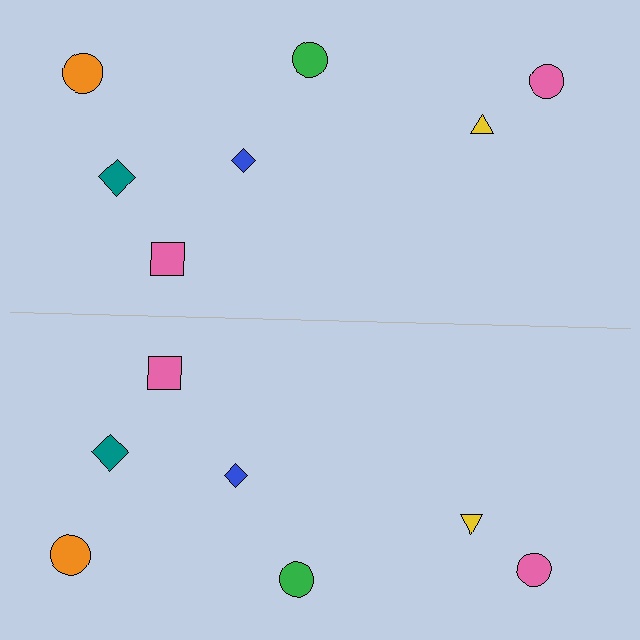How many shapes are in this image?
There are 14 shapes in this image.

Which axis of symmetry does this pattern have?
The pattern has a horizontal axis of symmetry running through the center of the image.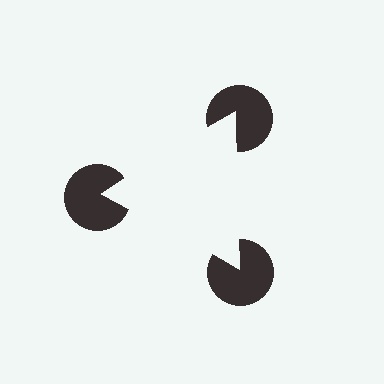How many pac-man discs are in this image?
There are 3 — one at each vertex of the illusory triangle.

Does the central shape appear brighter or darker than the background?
It typically appears slightly brighter than the background, even though no actual brightness change is drawn.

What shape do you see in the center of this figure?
An illusory triangle — its edges are inferred from the aligned wedge cuts in the pac-man discs, not physically drawn.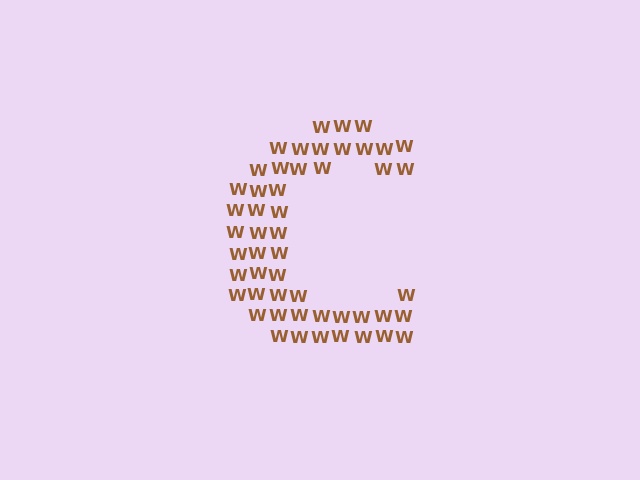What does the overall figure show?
The overall figure shows the letter C.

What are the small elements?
The small elements are letter W's.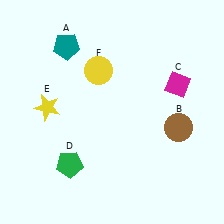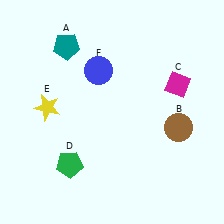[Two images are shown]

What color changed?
The circle (F) changed from yellow in Image 1 to blue in Image 2.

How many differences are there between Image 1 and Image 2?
There is 1 difference between the two images.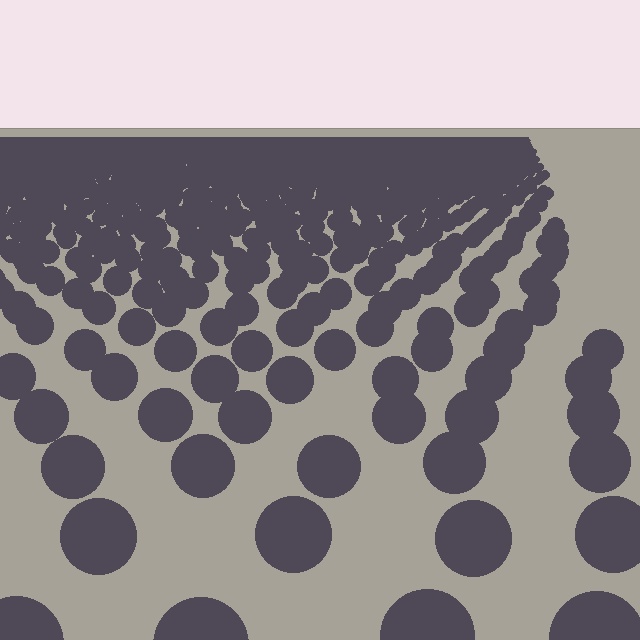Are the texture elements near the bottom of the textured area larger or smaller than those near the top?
Larger. Near the bottom, elements are closer to the viewer and appear at a bigger on-screen size.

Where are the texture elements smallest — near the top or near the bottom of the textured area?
Near the top.